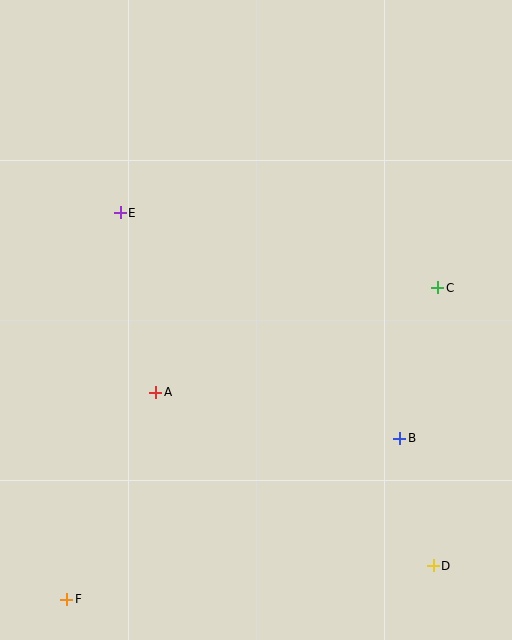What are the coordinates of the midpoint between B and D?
The midpoint between B and D is at (416, 502).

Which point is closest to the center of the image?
Point A at (156, 392) is closest to the center.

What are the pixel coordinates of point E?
Point E is at (120, 213).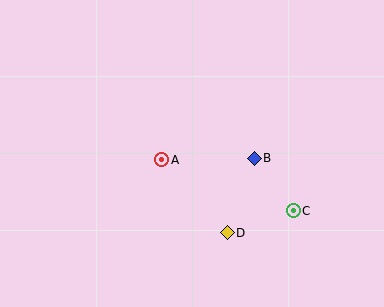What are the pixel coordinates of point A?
Point A is at (162, 160).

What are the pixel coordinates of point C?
Point C is at (293, 211).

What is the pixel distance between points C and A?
The distance between C and A is 141 pixels.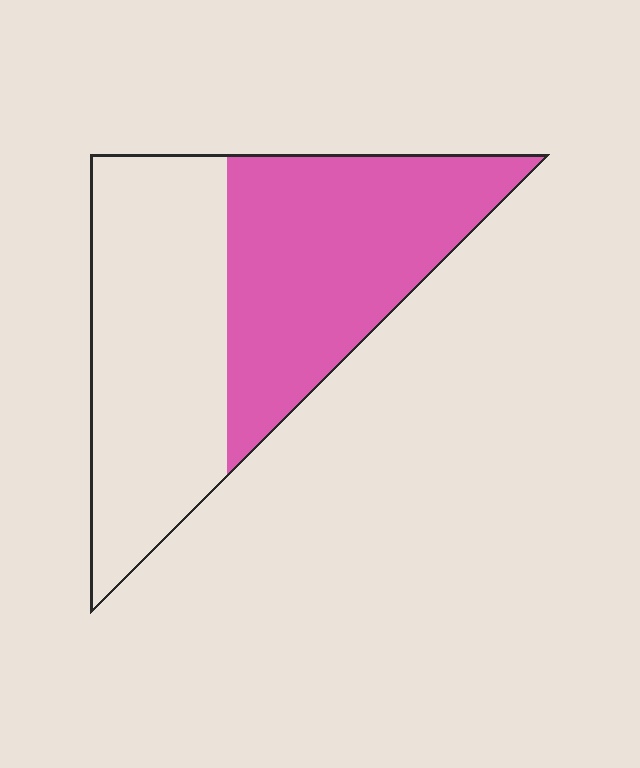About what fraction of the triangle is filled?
About one half (1/2).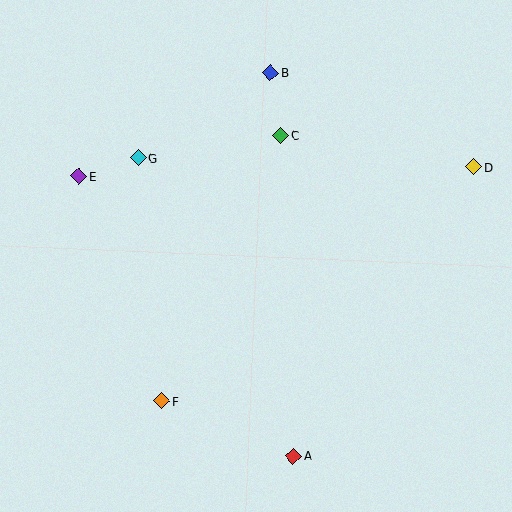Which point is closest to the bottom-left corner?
Point F is closest to the bottom-left corner.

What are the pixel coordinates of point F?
Point F is at (162, 401).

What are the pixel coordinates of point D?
Point D is at (474, 167).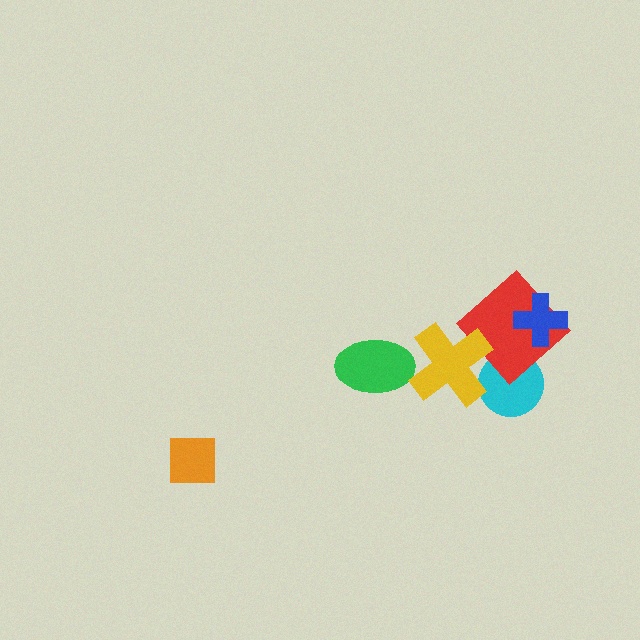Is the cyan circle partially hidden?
Yes, it is partially covered by another shape.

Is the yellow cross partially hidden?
No, no other shape covers it.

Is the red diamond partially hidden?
Yes, it is partially covered by another shape.